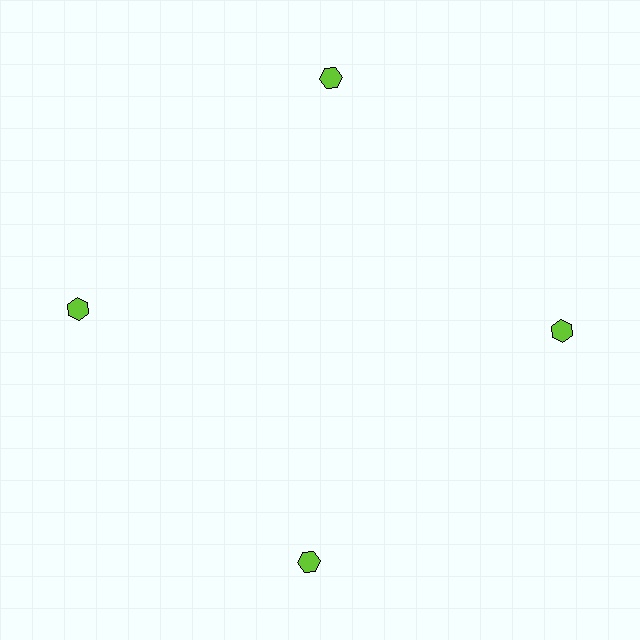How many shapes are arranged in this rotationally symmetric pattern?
There are 4 shapes, arranged in 4 groups of 1.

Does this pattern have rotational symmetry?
Yes, this pattern has 4-fold rotational symmetry. It looks the same after rotating 90 degrees around the center.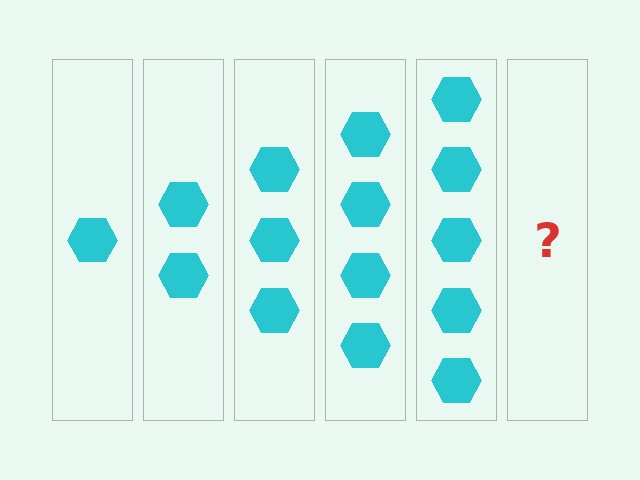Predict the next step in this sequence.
The next step is 6 hexagons.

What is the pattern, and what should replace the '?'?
The pattern is that each step adds one more hexagon. The '?' should be 6 hexagons.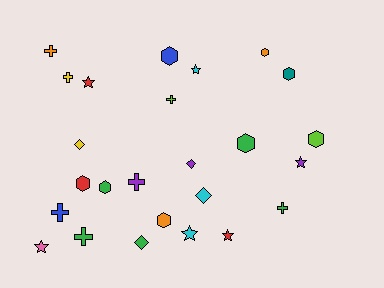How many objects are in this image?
There are 25 objects.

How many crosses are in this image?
There are 7 crosses.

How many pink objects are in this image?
There is 1 pink object.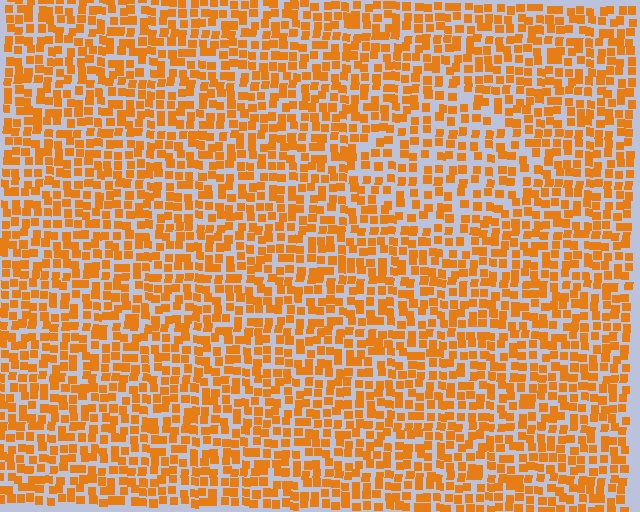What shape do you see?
I see a diamond.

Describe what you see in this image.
The image contains small orange elements arranged at two different densities. A diamond-shaped region is visible where the elements are less densely packed than the surrounding area.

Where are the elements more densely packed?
The elements are more densely packed outside the diamond boundary.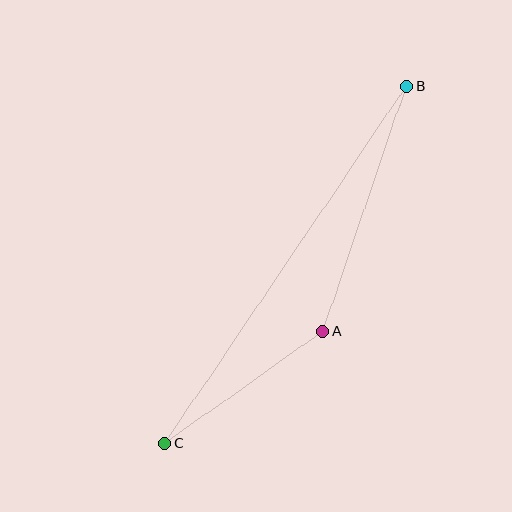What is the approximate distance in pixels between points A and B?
The distance between A and B is approximately 259 pixels.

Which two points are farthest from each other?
Points B and C are farthest from each other.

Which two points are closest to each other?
Points A and C are closest to each other.